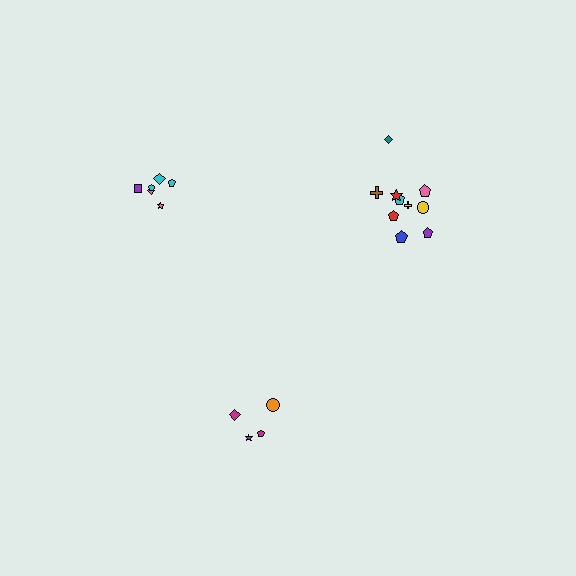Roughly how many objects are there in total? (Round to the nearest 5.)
Roughly 20 objects in total.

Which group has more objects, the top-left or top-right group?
The top-right group.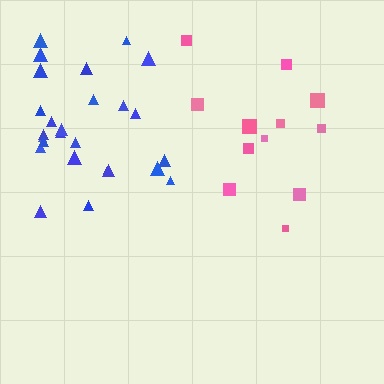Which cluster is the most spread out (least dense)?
Pink.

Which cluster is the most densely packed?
Blue.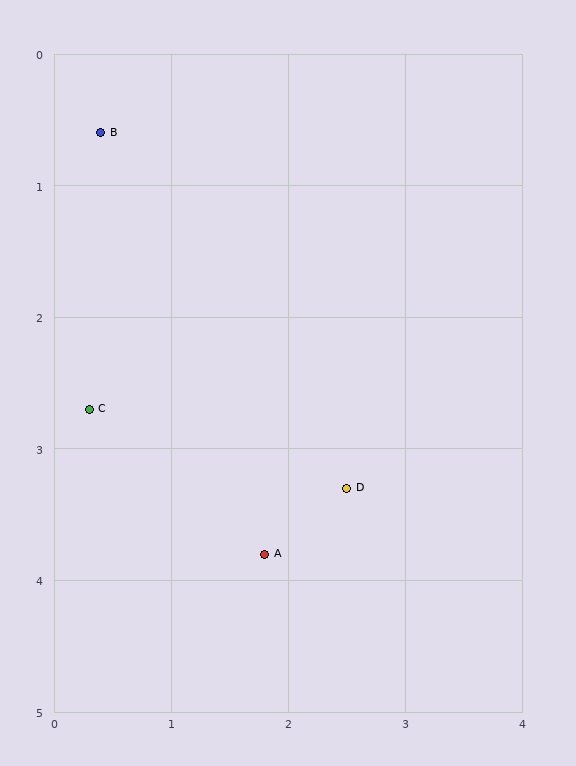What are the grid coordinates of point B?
Point B is at approximately (0.4, 0.6).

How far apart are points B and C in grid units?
Points B and C are about 2.1 grid units apart.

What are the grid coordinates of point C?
Point C is at approximately (0.3, 2.7).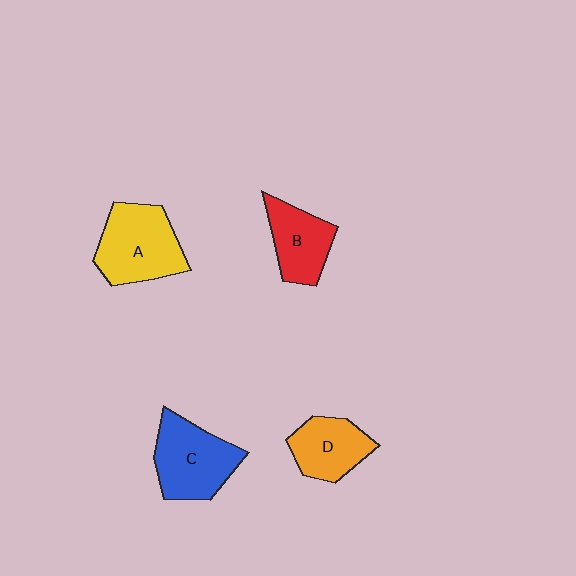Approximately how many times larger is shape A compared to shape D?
Approximately 1.4 times.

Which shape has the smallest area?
Shape D (orange).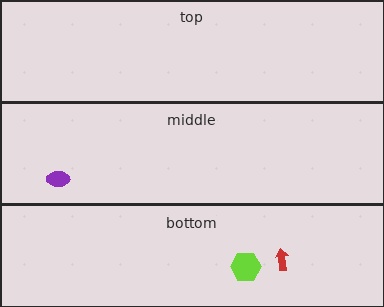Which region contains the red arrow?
The bottom region.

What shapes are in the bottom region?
The lime hexagon, the red arrow.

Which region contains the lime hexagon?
The bottom region.